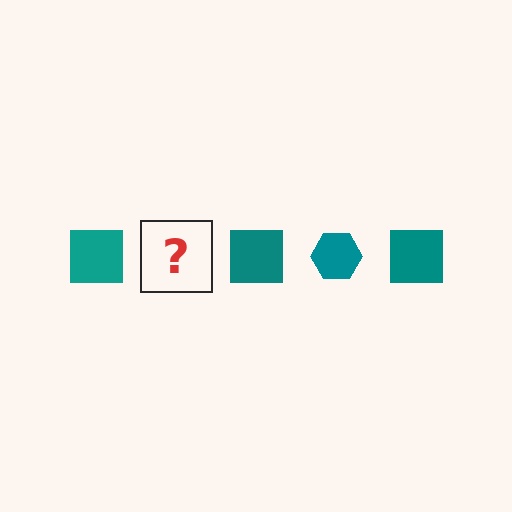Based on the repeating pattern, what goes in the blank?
The blank should be a teal hexagon.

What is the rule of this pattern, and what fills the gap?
The rule is that the pattern cycles through square, hexagon shapes in teal. The gap should be filled with a teal hexagon.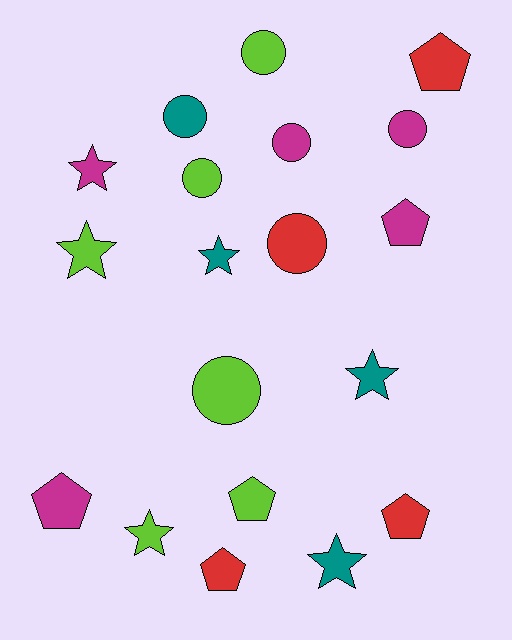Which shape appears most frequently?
Circle, with 7 objects.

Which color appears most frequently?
Lime, with 6 objects.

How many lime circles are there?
There are 3 lime circles.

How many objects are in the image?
There are 19 objects.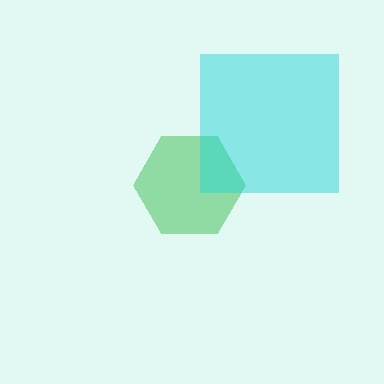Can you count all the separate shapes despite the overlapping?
Yes, there are 2 separate shapes.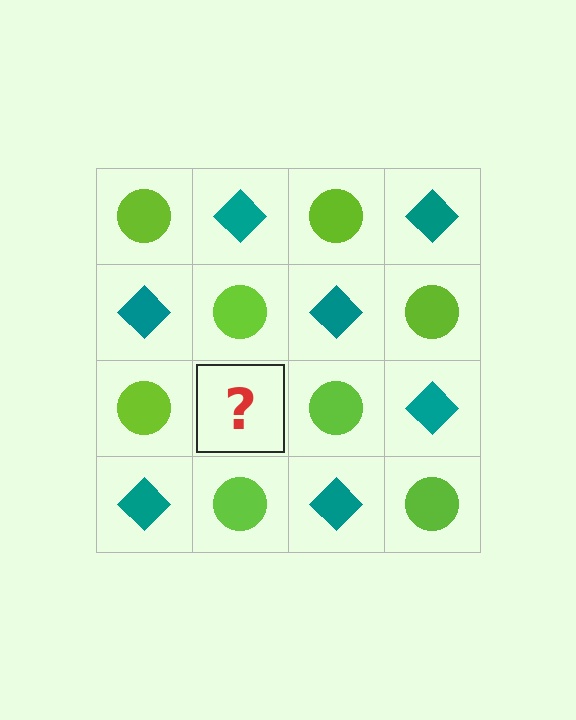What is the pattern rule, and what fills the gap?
The rule is that it alternates lime circle and teal diamond in a checkerboard pattern. The gap should be filled with a teal diamond.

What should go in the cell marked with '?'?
The missing cell should contain a teal diamond.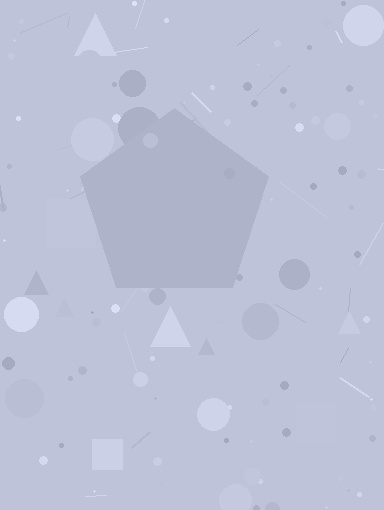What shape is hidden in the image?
A pentagon is hidden in the image.